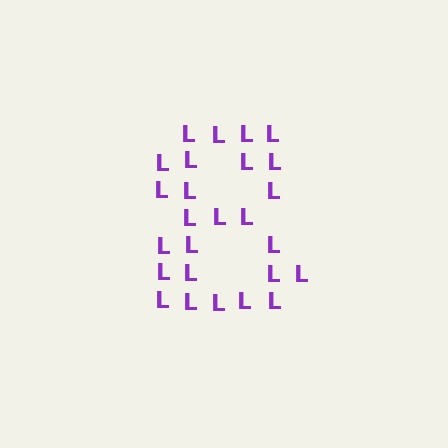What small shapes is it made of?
It is made of small letter L's.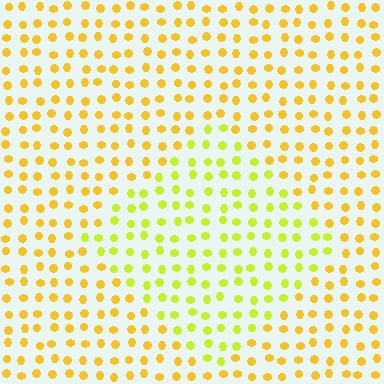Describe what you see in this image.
The image is filled with small yellow elements in a uniform arrangement. A diamond-shaped region is visible where the elements are tinted to a slightly different hue, forming a subtle color boundary.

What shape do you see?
I see a diamond.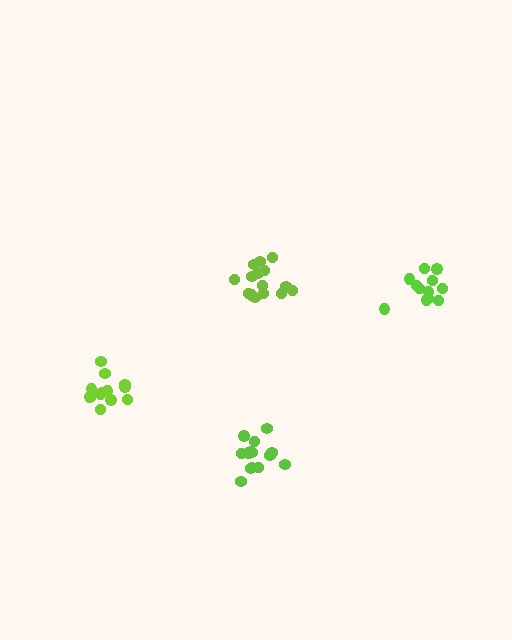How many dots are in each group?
Group 1: 13 dots, Group 2: 15 dots, Group 3: 12 dots, Group 4: 14 dots (54 total).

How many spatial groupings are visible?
There are 4 spatial groupings.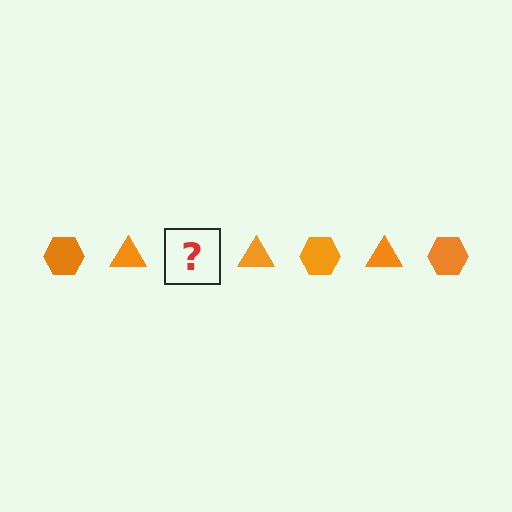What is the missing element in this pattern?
The missing element is an orange hexagon.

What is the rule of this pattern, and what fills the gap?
The rule is that the pattern cycles through hexagon, triangle shapes in orange. The gap should be filled with an orange hexagon.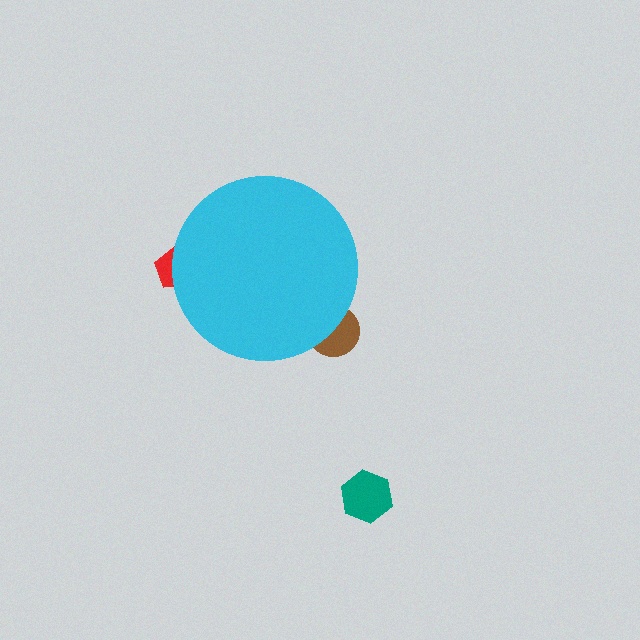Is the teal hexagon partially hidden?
No, the teal hexagon is fully visible.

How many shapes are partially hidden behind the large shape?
2 shapes are partially hidden.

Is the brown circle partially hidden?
Yes, the brown circle is partially hidden behind the cyan circle.